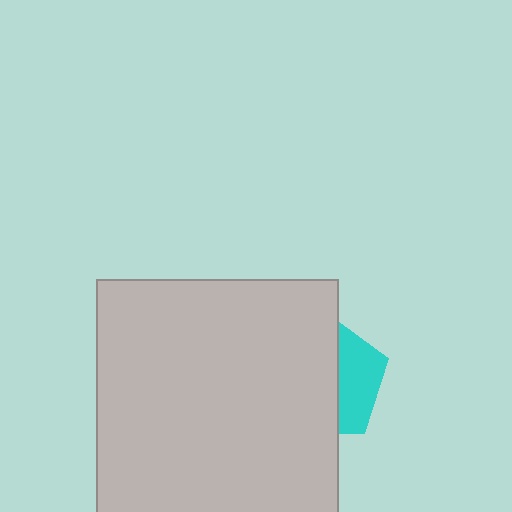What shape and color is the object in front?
The object in front is a light gray rectangle.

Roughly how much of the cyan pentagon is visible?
A small part of it is visible (roughly 34%).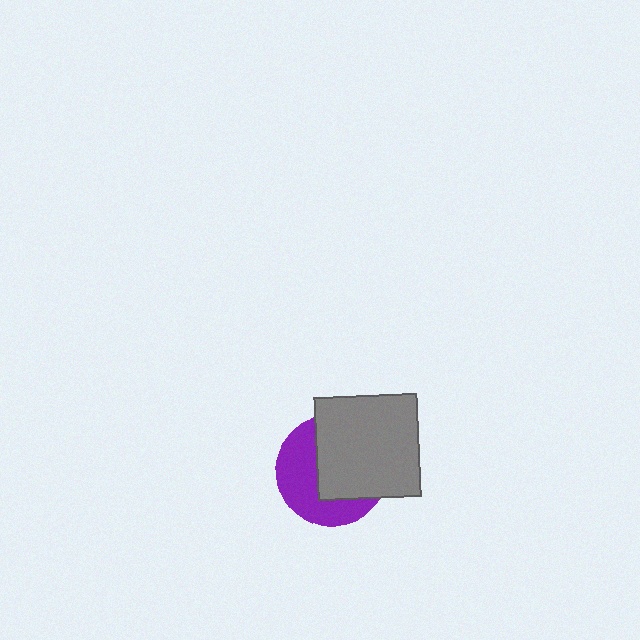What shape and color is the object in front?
The object in front is a gray rectangle.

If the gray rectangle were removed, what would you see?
You would see the complete purple circle.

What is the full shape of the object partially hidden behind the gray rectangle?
The partially hidden object is a purple circle.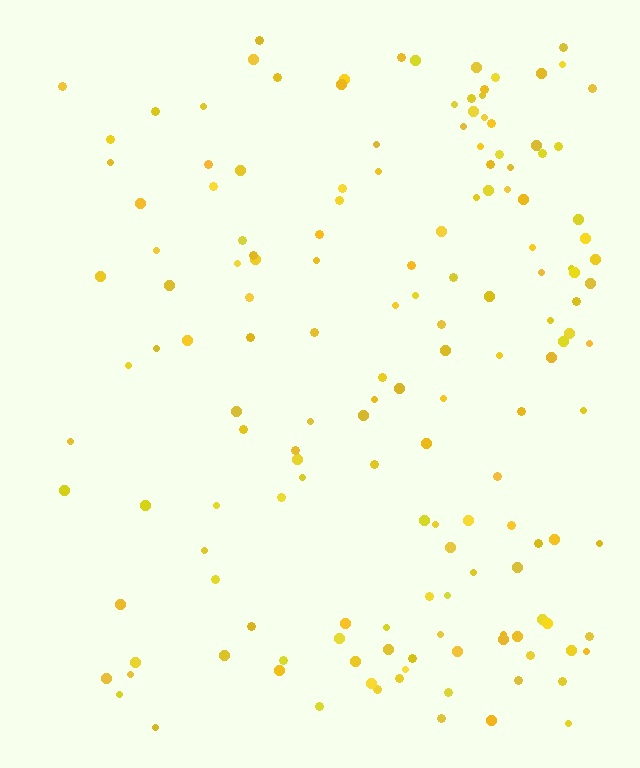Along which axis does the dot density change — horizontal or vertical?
Horizontal.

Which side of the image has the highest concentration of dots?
The right.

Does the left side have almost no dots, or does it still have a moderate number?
Still a moderate number, just noticeably fewer than the right.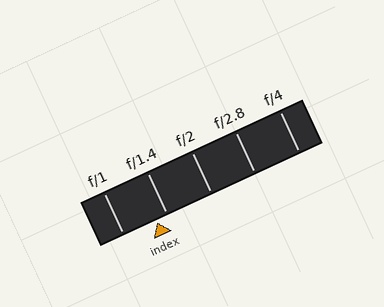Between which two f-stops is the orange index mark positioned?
The index mark is between f/1 and f/1.4.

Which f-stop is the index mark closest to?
The index mark is closest to f/1.4.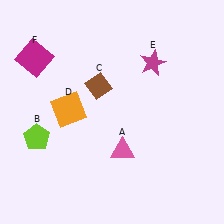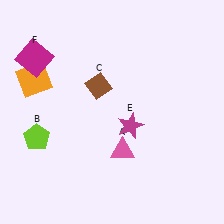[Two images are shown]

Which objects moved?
The objects that moved are: the orange square (D), the magenta star (E).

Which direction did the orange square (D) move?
The orange square (D) moved left.